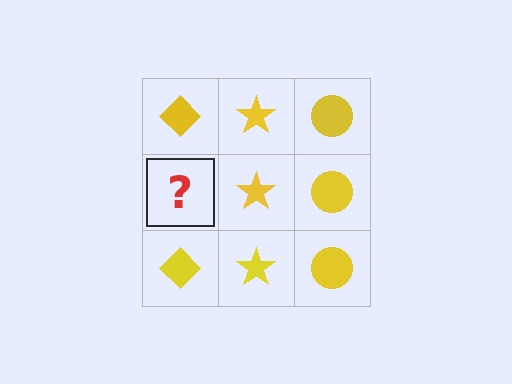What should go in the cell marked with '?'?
The missing cell should contain a yellow diamond.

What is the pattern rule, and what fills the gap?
The rule is that each column has a consistent shape. The gap should be filled with a yellow diamond.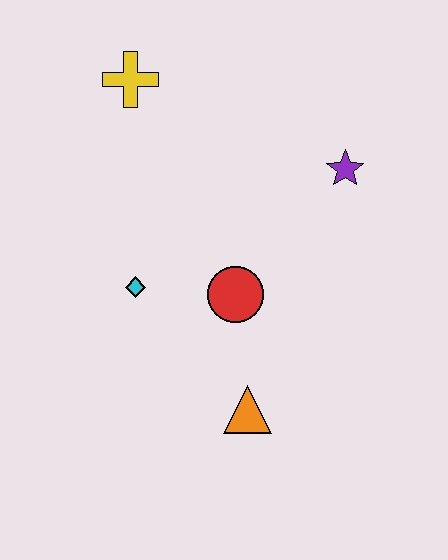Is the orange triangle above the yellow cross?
No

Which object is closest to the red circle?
The cyan diamond is closest to the red circle.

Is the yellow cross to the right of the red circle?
No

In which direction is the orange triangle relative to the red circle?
The orange triangle is below the red circle.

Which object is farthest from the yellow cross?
The orange triangle is farthest from the yellow cross.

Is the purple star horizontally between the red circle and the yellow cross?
No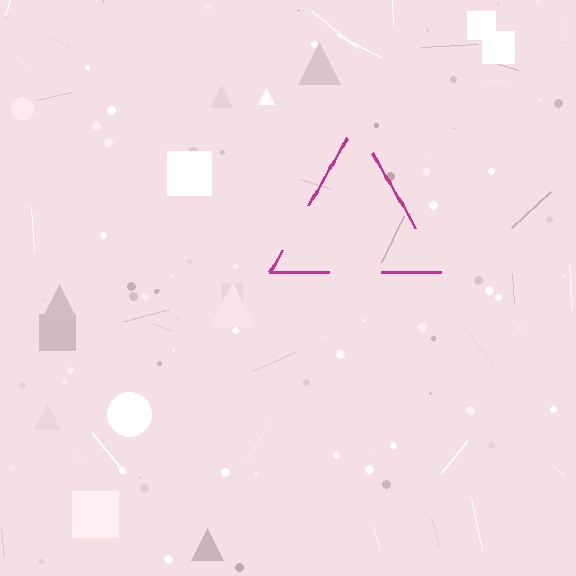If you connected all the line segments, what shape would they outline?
They would outline a triangle.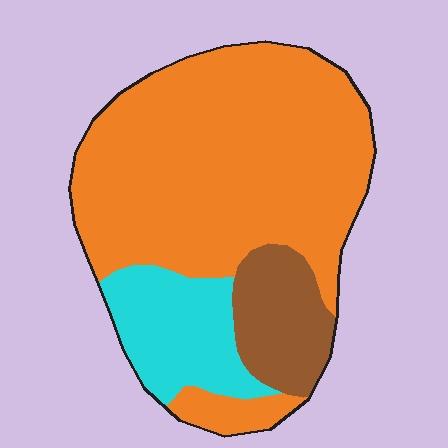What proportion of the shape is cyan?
Cyan covers roughly 15% of the shape.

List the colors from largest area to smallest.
From largest to smallest: orange, cyan, brown.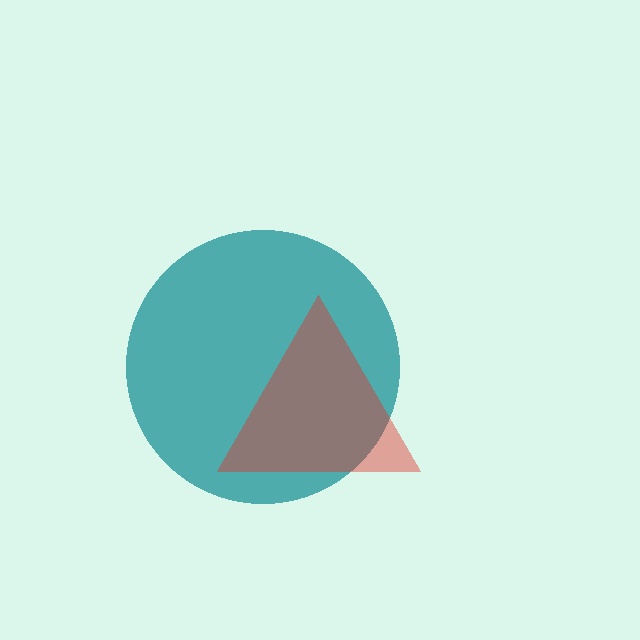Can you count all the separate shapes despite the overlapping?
Yes, there are 2 separate shapes.